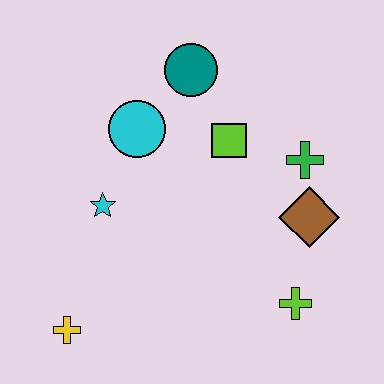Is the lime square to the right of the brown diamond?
No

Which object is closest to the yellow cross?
The cyan star is closest to the yellow cross.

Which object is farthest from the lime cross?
The teal circle is farthest from the lime cross.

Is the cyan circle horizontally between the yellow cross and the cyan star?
No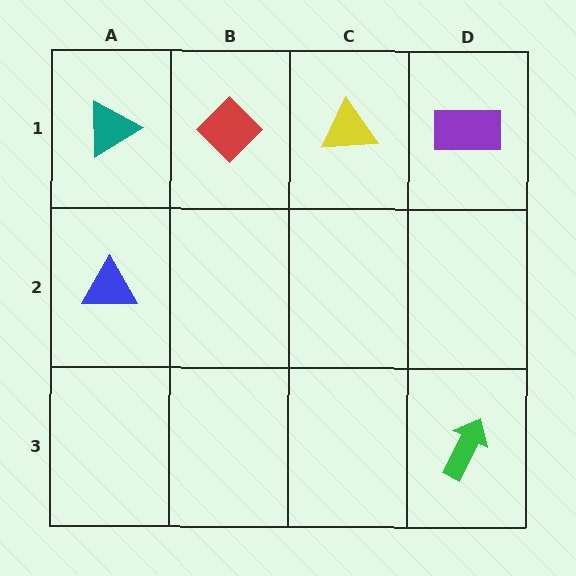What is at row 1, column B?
A red diamond.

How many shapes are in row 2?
1 shape.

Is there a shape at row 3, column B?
No, that cell is empty.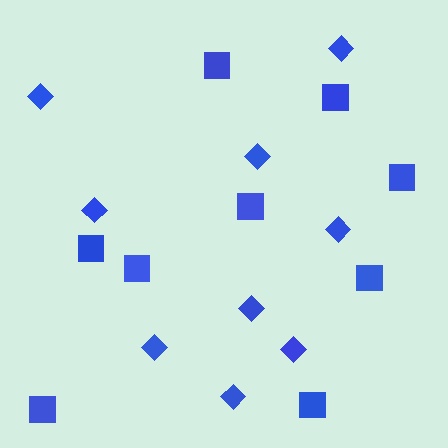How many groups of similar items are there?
There are 2 groups: one group of diamonds (9) and one group of squares (9).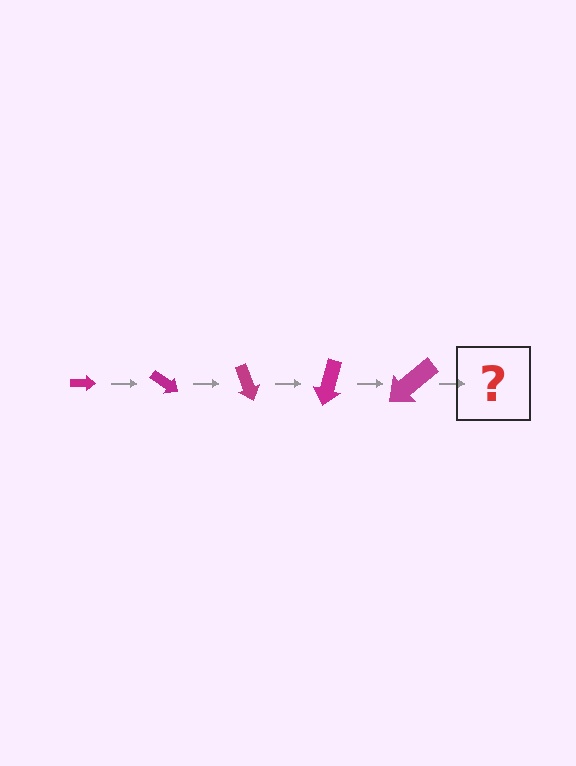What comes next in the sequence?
The next element should be an arrow, larger than the previous one and rotated 175 degrees from the start.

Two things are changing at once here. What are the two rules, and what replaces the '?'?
The two rules are that the arrow grows larger each step and it rotates 35 degrees each step. The '?' should be an arrow, larger than the previous one and rotated 175 degrees from the start.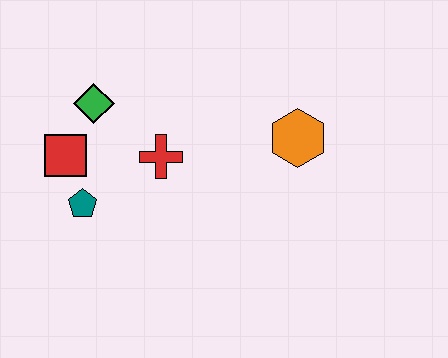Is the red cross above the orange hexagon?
No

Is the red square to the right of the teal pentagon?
No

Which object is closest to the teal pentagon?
The red square is closest to the teal pentagon.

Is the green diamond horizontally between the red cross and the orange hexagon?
No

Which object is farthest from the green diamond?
The orange hexagon is farthest from the green diamond.